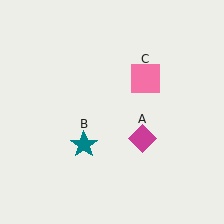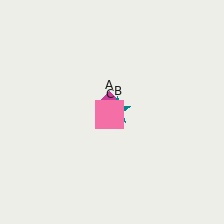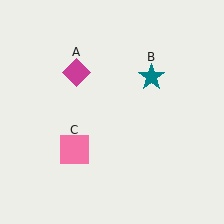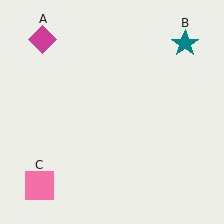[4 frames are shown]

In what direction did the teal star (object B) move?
The teal star (object B) moved up and to the right.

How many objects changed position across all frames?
3 objects changed position: magenta diamond (object A), teal star (object B), pink square (object C).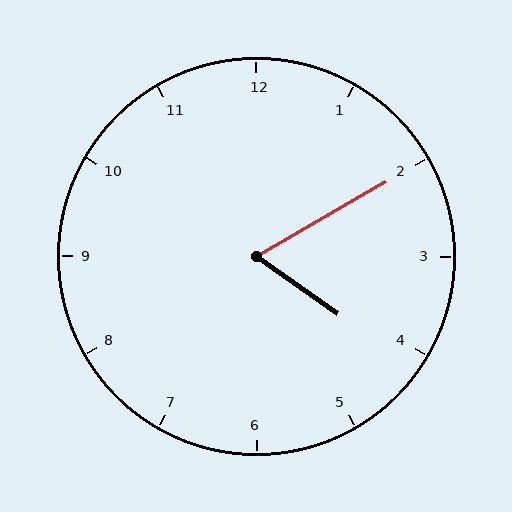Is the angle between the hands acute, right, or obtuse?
It is acute.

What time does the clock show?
4:10.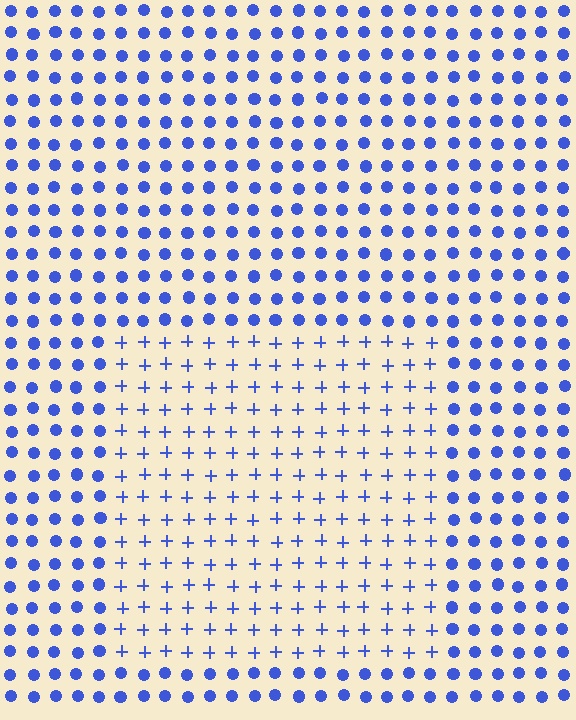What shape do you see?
I see a rectangle.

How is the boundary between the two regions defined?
The boundary is defined by a change in element shape: plus signs inside vs. circles outside. All elements share the same color and spacing.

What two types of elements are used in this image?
The image uses plus signs inside the rectangle region and circles outside it.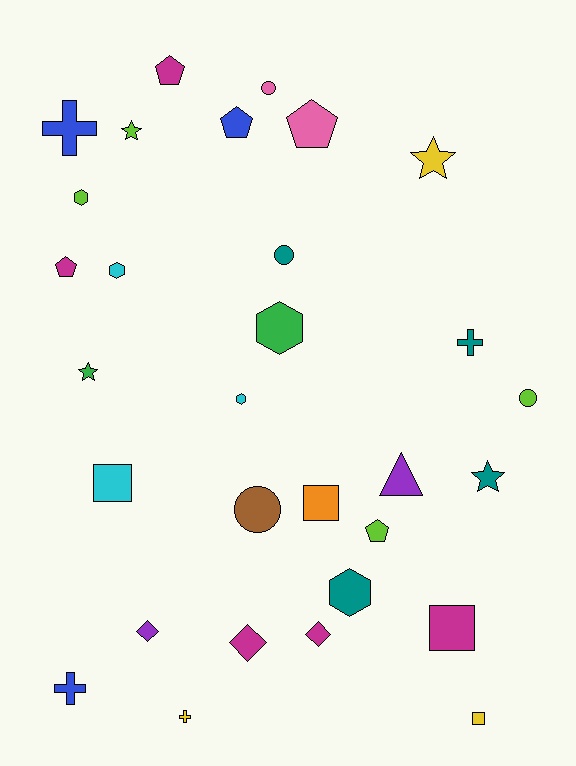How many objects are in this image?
There are 30 objects.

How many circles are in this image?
There are 4 circles.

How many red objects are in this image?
There are no red objects.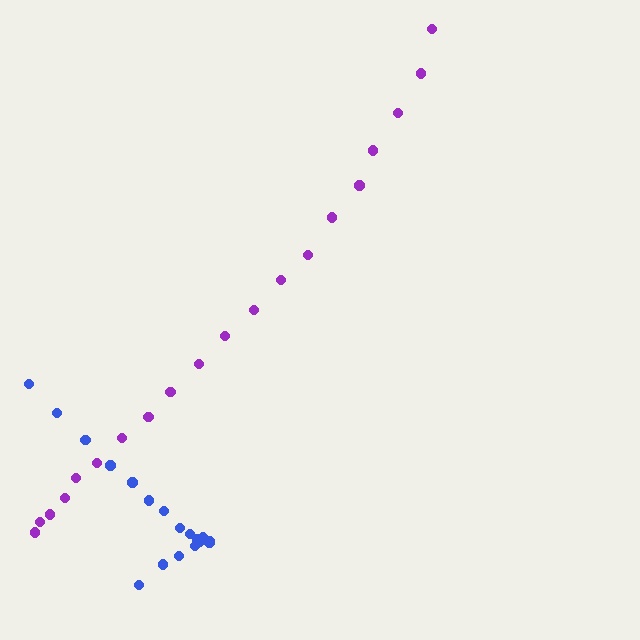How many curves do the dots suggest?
There are 2 distinct paths.